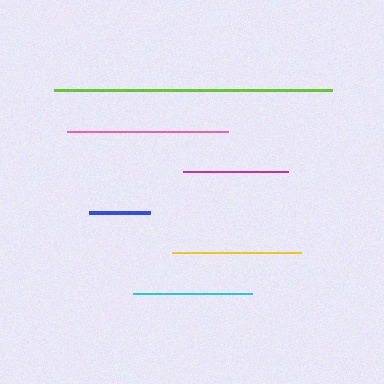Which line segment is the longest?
The lime line is the longest at approximately 277 pixels.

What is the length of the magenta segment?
The magenta segment is approximately 105 pixels long.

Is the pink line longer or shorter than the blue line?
The pink line is longer than the blue line.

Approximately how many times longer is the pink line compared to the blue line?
The pink line is approximately 2.6 times the length of the blue line.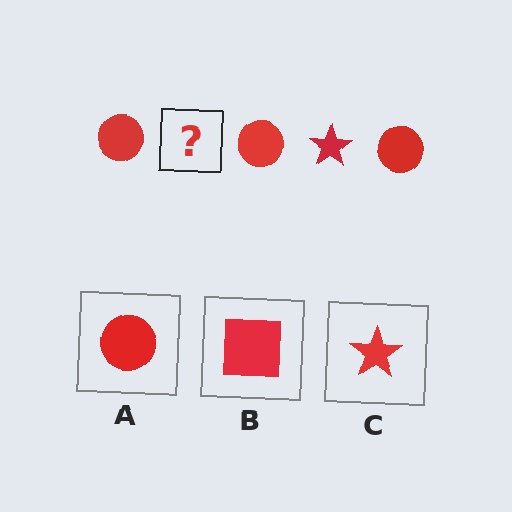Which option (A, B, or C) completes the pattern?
C.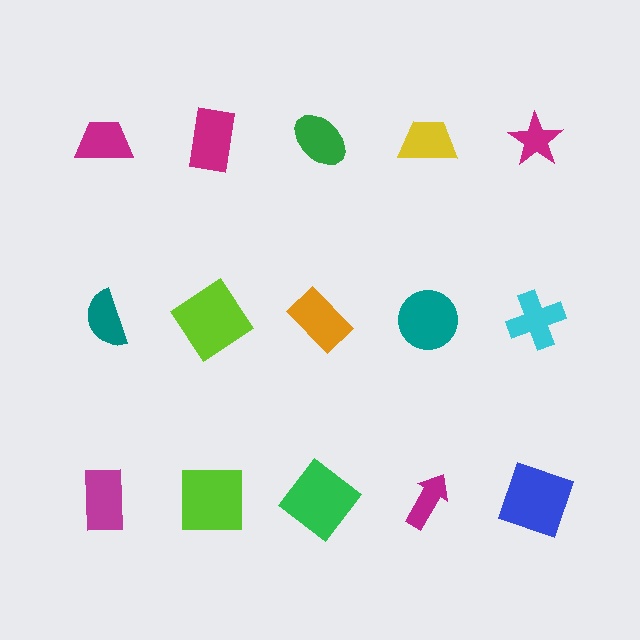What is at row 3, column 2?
A lime square.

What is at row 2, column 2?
A lime diamond.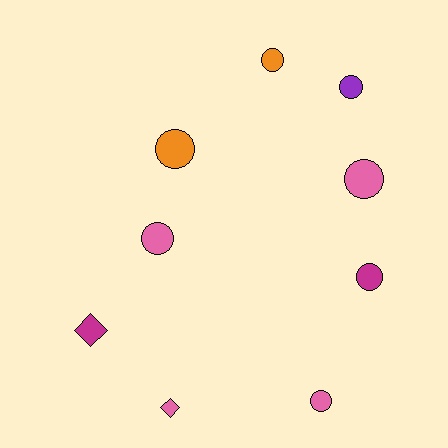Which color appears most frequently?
Pink, with 4 objects.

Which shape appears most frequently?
Circle, with 7 objects.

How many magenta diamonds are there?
There is 1 magenta diamond.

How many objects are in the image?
There are 9 objects.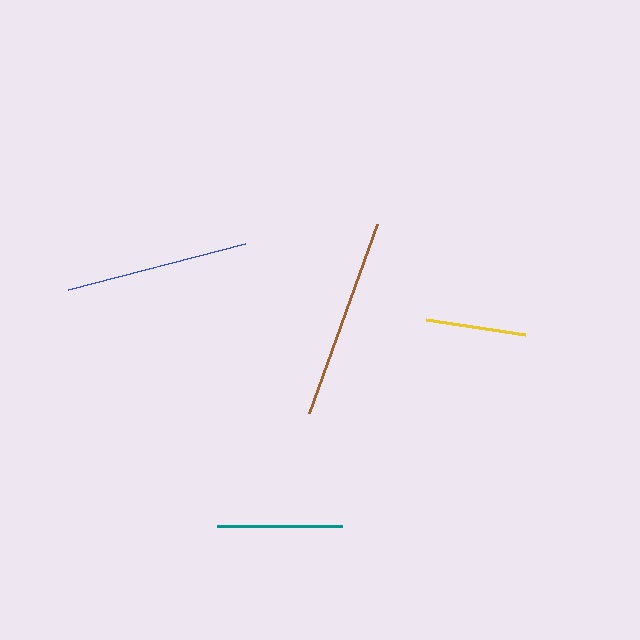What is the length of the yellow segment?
The yellow segment is approximately 100 pixels long.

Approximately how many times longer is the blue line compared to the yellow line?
The blue line is approximately 1.8 times the length of the yellow line.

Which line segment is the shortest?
The yellow line is the shortest at approximately 100 pixels.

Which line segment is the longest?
The brown line is the longest at approximately 201 pixels.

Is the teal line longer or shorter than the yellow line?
The teal line is longer than the yellow line.